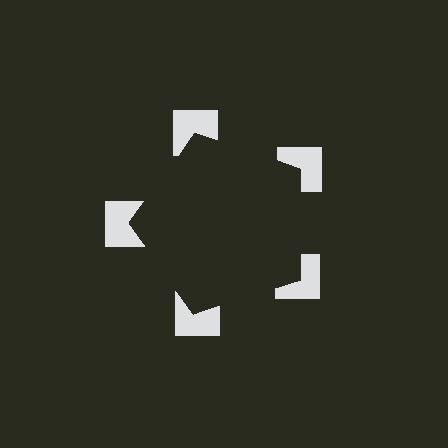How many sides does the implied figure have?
5 sides.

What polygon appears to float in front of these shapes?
An illusory pentagon — its edges are inferred from the aligned wedge cuts in the notched squares, not physically drawn.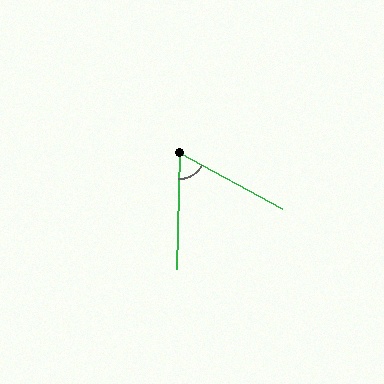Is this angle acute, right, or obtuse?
It is acute.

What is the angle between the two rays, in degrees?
Approximately 63 degrees.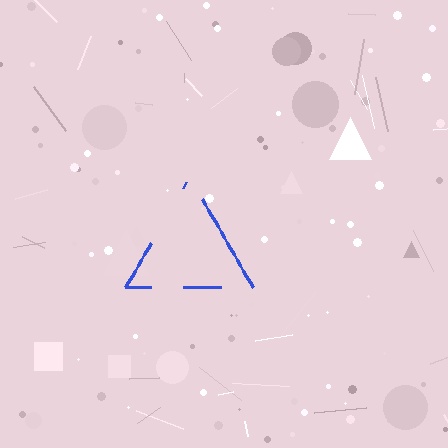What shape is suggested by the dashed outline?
The dashed outline suggests a triangle.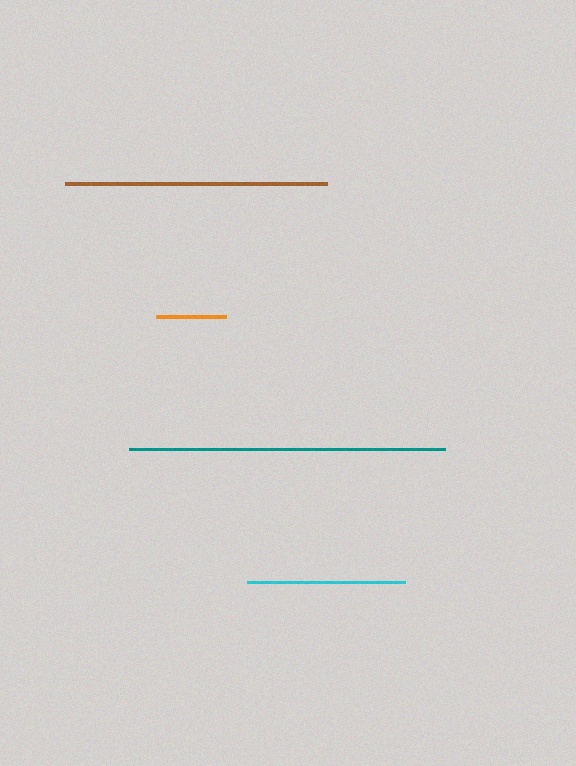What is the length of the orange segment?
The orange segment is approximately 69 pixels long.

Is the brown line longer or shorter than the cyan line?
The brown line is longer than the cyan line.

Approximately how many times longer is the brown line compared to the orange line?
The brown line is approximately 3.8 times the length of the orange line.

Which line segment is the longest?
The teal line is the longest at approximately 317 pixels.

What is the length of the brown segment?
The brown segment is approximately 262 pixels long.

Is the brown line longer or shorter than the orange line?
The brown line is longer than the orange line.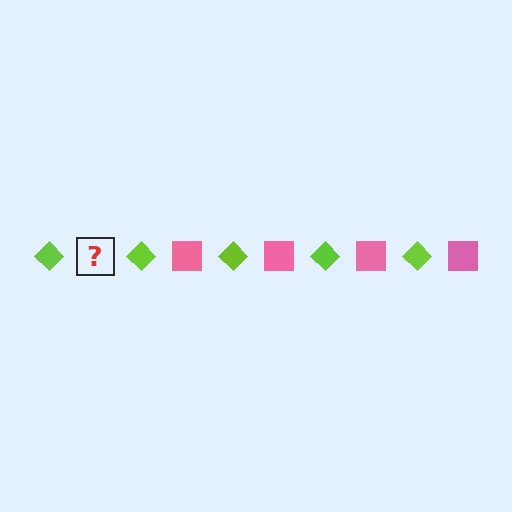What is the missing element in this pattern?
The missing element is a pink square.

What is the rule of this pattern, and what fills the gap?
The rule is that the pattern alternates between lime diamond and pink square. The gap should be filled with a pink square.